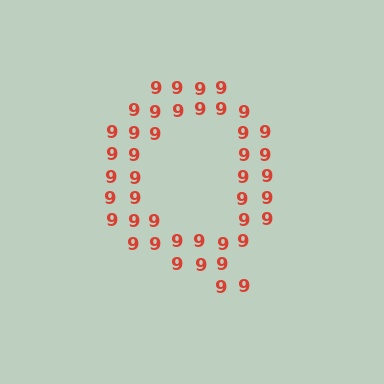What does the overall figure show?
The overall figure shows the letter Q.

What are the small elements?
The small elements are digit 9's.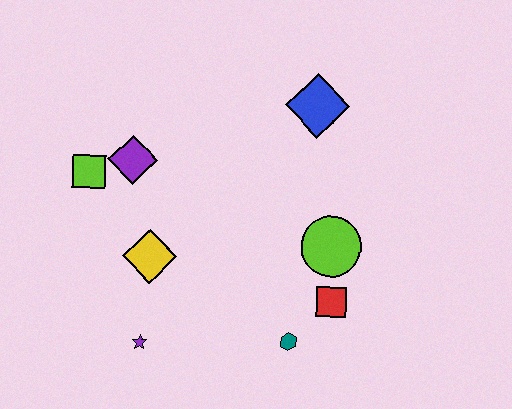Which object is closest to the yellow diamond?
The purple star is closest to the yellow diamond.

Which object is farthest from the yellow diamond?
The blue diamond is farthest from the yellow diamond.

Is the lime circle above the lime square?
No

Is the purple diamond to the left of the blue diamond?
Yes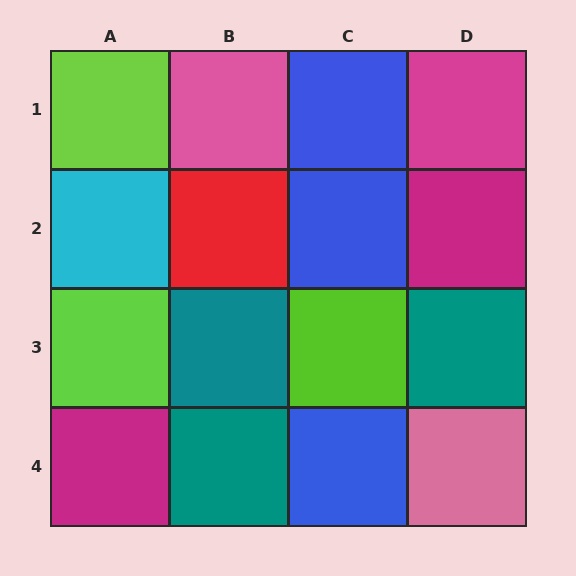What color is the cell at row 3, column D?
Teal.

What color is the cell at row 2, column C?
Blue.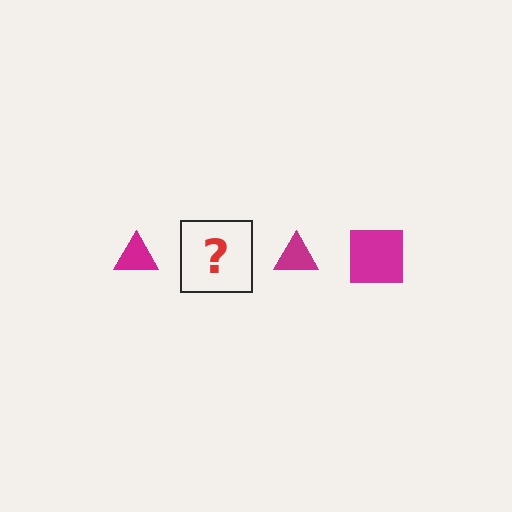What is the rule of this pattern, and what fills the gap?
The rule is that the pattern cycles through triangle, square shapes in magenta. The gap should be filled with a magenta square.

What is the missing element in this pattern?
The missing element is a magenta square.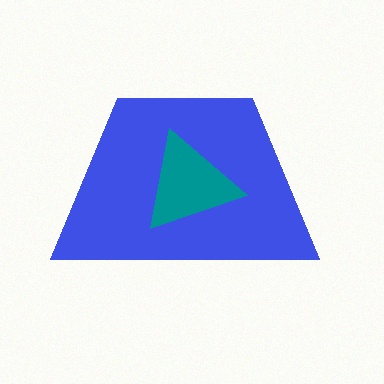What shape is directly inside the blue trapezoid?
The teal triangle.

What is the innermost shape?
The teal triangle.